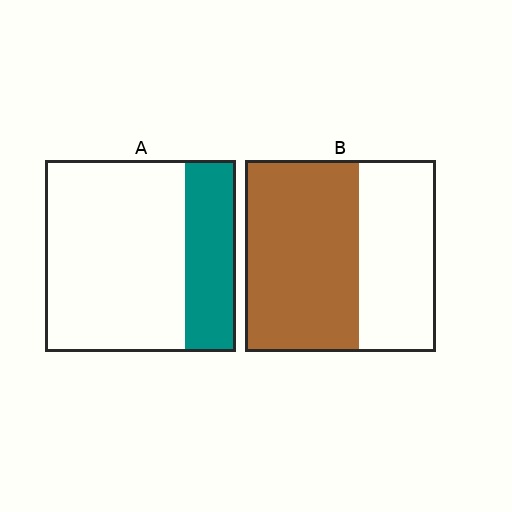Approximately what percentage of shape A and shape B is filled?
A is approximately 25% and B is approximately 60%.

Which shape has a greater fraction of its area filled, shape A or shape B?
Shape B.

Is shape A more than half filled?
No.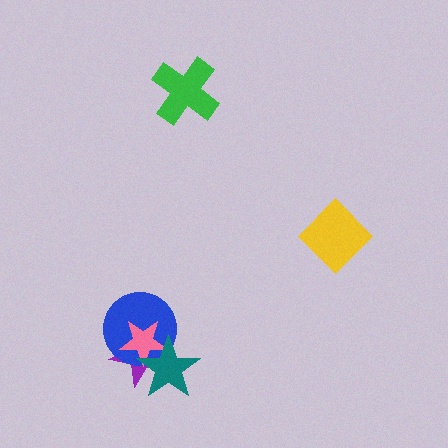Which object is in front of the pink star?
The teal star is in front of the pink star.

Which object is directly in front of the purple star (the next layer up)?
The blue circle is directly in front of the purple star.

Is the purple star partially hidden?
Yes, it is partially covered by another shape.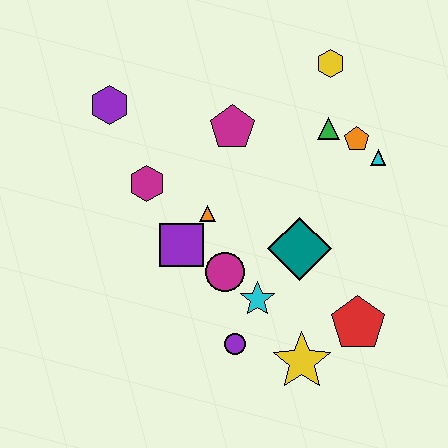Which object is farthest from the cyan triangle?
The purple hexagon is farthest from the cyan triangle.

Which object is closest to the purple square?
The orange triangle is closest to the purple square.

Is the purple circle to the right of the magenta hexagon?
Yes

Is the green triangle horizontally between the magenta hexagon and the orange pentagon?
Yes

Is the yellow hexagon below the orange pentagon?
No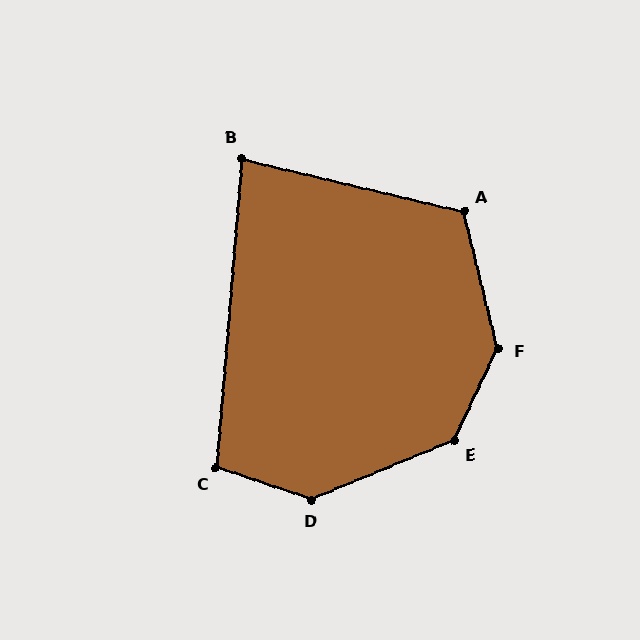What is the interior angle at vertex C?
Approximately 104 degrees (obtuse).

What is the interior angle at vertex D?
Approximately 138 degrees (obtuse).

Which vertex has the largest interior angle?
F, at approximately 140 degrees.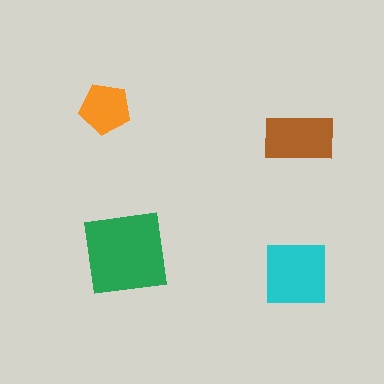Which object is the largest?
The green square.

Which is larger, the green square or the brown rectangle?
The green square.